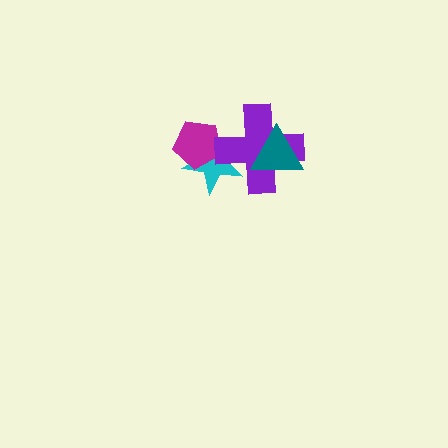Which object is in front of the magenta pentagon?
The purple cross is in front of the magenta pentagon.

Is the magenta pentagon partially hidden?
Yes, it is partially covered by another shape.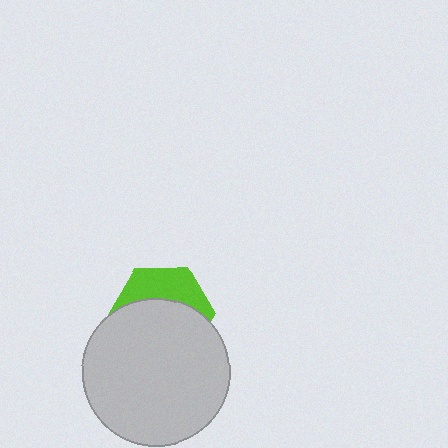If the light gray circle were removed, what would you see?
You would see the complete lime hexagon.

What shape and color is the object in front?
The object in front is a light gray circle.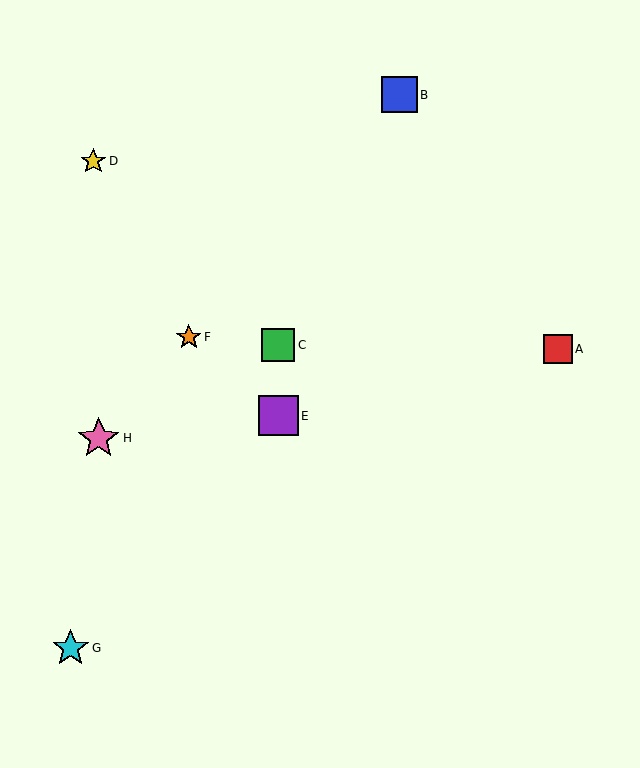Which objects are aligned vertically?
Objects C, E are aligned vertically.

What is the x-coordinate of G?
Object G is at x≈71.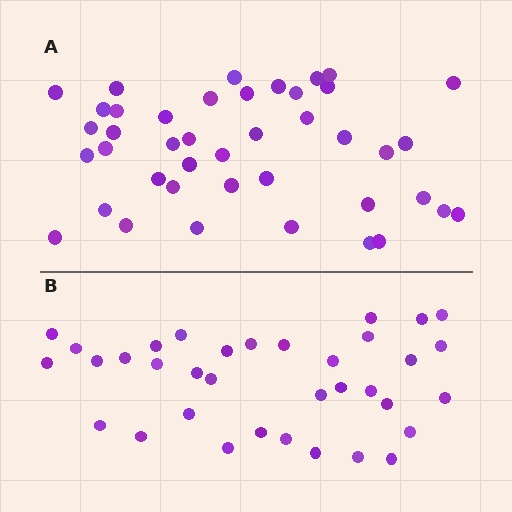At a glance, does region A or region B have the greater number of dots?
Region A (the top region) has more dots.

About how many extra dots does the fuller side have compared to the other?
Region A has roughly 8 or so more dots than region B.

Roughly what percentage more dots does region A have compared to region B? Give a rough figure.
About 20% more.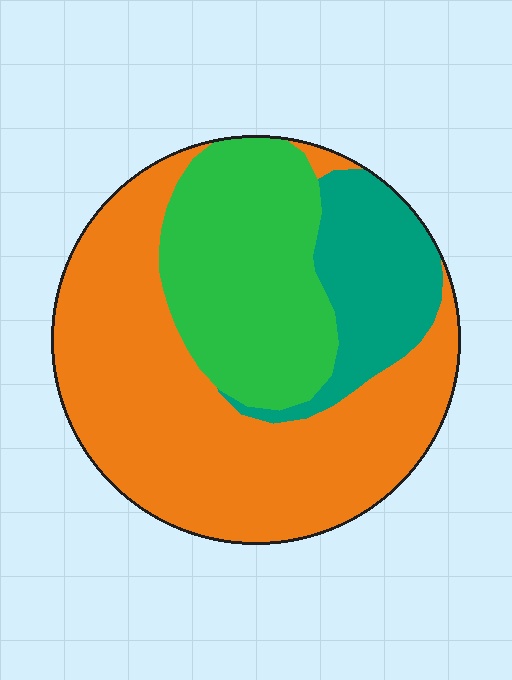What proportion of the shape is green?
Green takes up about one quarter (1/4) of the shape.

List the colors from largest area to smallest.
From largest to smallest: orange, green, teal.